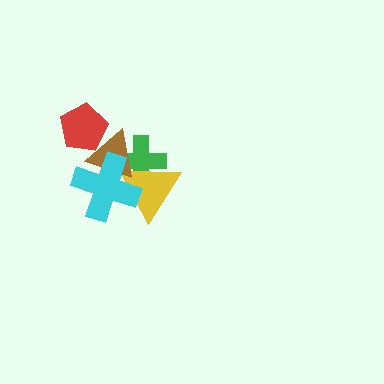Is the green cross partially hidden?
Yes, it is partially covered by another shape.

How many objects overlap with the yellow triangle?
3 objects overlap with the yellow triangle.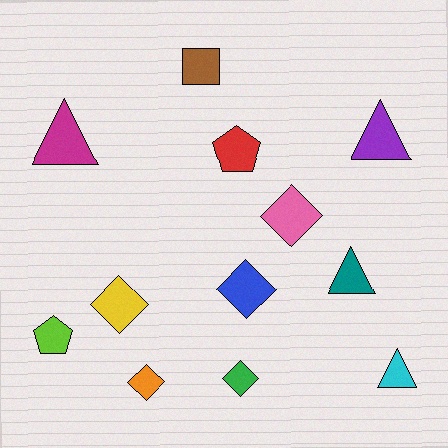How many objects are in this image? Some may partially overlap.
There are 12 objects.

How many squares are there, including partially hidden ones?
There is 1 square.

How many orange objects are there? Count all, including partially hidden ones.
There is 1 orange object.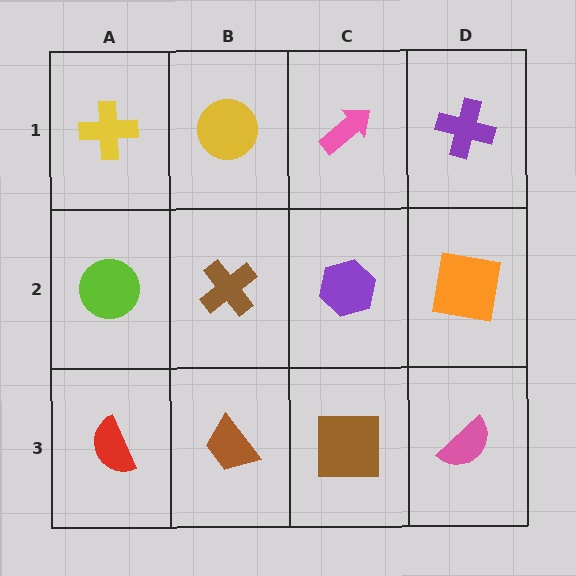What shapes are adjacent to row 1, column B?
A brown cross (row 2, column B), a yellow cross (row 1, column A), a pink arrow (row 1, column C).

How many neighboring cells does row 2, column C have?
4.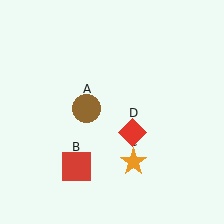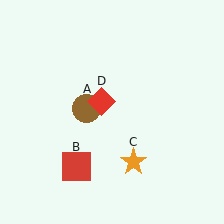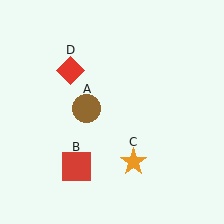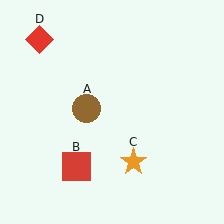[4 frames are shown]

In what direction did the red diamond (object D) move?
The red diamond (object D) moved up and to the left.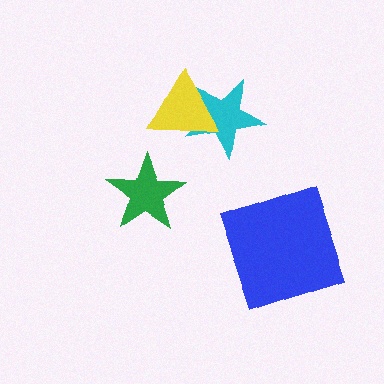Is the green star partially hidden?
No, no other shape covers it.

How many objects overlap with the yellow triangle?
1 object overlaps with the yellow triangle.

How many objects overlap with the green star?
0 objects overlap with the green star.